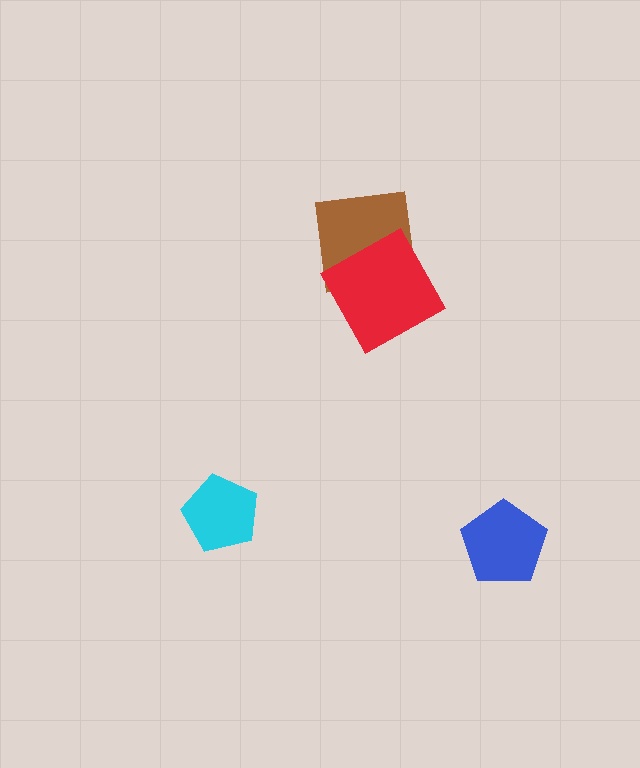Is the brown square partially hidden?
Yes, it is partially covered by another shape.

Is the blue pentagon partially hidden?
No, no other shape covers it.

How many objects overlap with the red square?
1 object overlaps with the red square.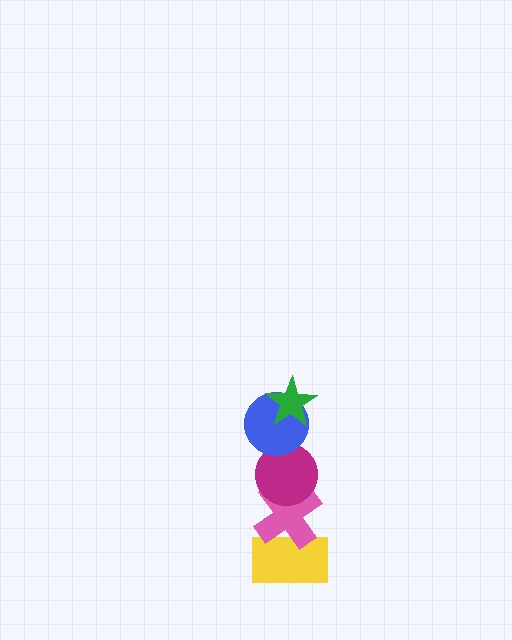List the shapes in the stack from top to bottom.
From top to bottom: the green star, the blue circle, the magenta circle, the pink cross, the yellow rectangle.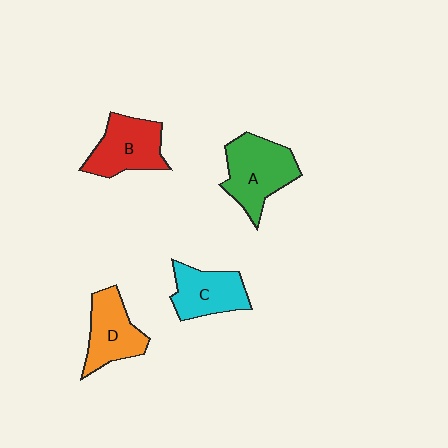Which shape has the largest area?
Shape A (green).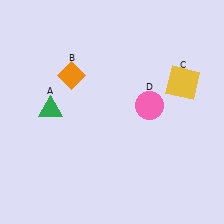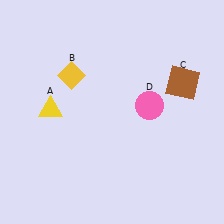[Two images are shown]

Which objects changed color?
A changed from green to yellow. B changed from orange to yellow. C changed from yellow to brown.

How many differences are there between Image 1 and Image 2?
There are 3 differences between the two images.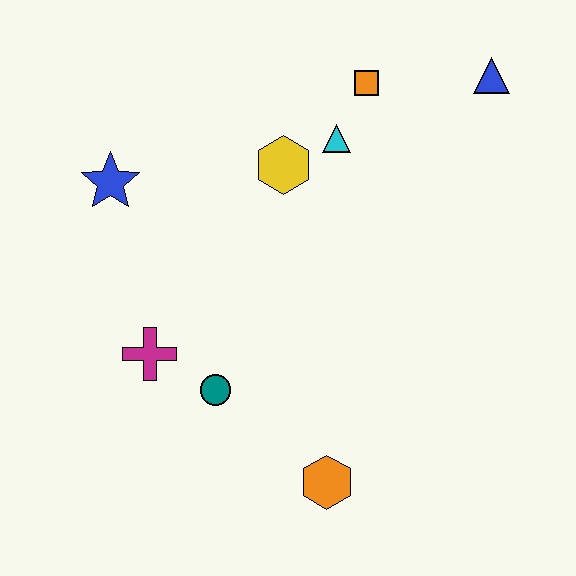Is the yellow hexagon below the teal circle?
No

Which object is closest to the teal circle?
The magenta cross is closest to the teal circle.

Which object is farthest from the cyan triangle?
The orange hexagon is farthest from the cyan triangle.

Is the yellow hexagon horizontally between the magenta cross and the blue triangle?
Yes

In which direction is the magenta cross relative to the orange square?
The magenta cross is below the orange square.